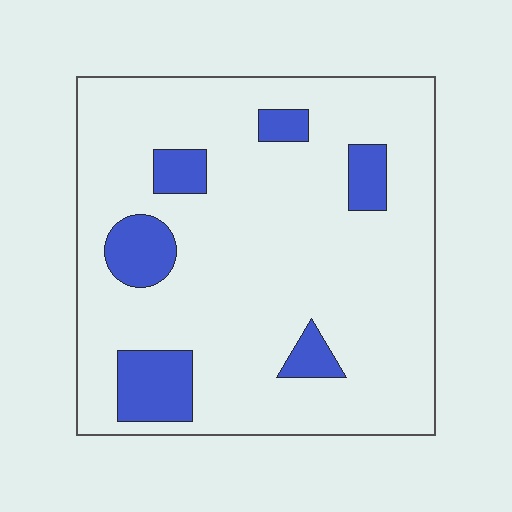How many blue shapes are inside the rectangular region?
6.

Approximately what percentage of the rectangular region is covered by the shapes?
Approximately 15%.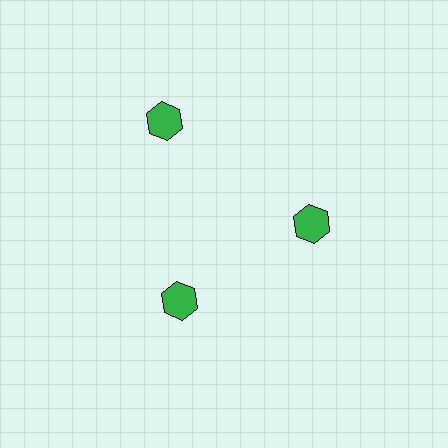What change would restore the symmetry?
The symmetry would be restored by moving it inward, back onto the ring so that all 3 hexagons sit at equal angles and equal distance from the center.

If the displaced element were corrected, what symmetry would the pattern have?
It would have 3-fold rotational symmetry — the pattern would map onto itself every 120 degrees.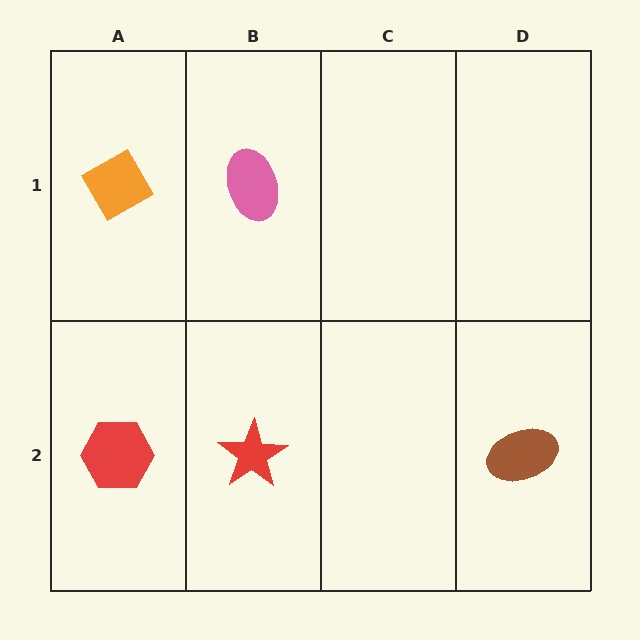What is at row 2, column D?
A brown ellipse.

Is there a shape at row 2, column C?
No, that cell is empty.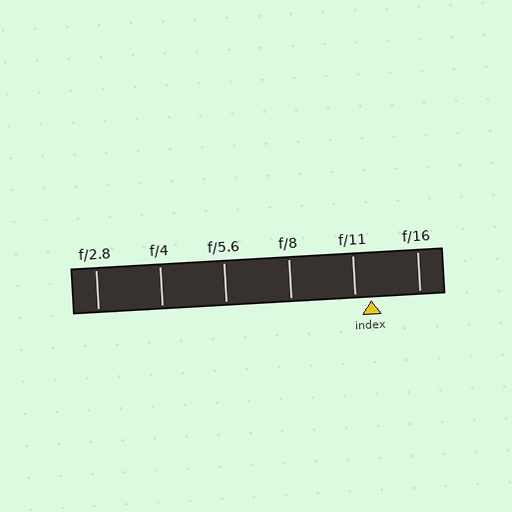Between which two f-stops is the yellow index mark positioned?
The index mark is between f/11 and f/16.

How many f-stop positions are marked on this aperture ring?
There are 6 f-stop positions marked.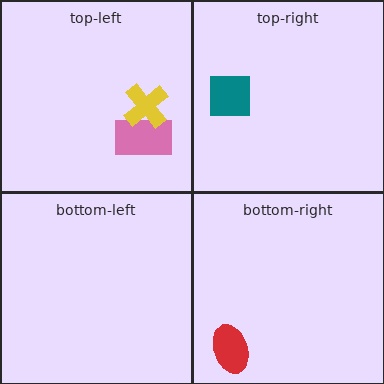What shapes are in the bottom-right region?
The red ellipse.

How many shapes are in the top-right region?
1.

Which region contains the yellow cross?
The top-left region.